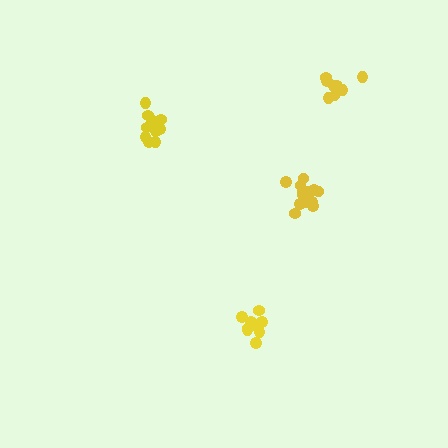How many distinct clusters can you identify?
There are 4 distinct clusters.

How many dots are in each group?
Group 1: 10 dots, Group 2: 11 dots, Group 3: 14 dots, Group 4: 9 dots (44 total).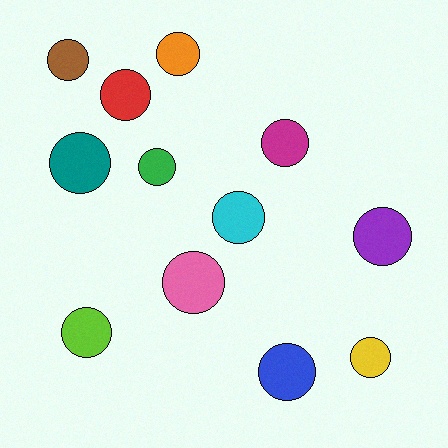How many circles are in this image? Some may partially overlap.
There are 12 circles.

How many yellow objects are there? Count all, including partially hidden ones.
There is 1 yellow object.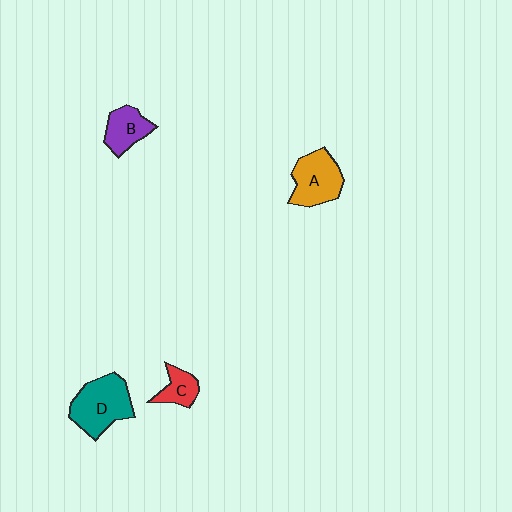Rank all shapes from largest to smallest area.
From largest to smallest: D (teal), A (orange), B (purple), C (red).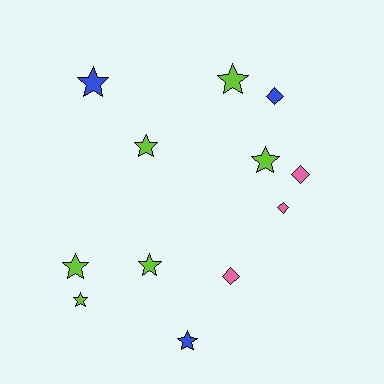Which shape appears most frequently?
Star, with 8 objects.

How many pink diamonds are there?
There are 3 pink diamonds.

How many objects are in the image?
There are 12 objects.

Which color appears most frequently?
Lime, with 6 objects.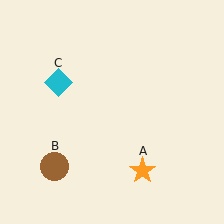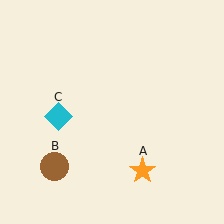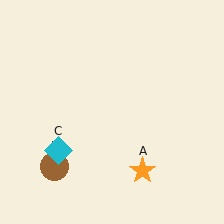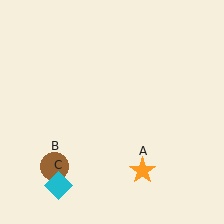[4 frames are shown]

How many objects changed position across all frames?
1 object changed position: cyan diamond (object C).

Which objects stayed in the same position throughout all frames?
Orange star (object A) and brown circle (object B) remained stationary.